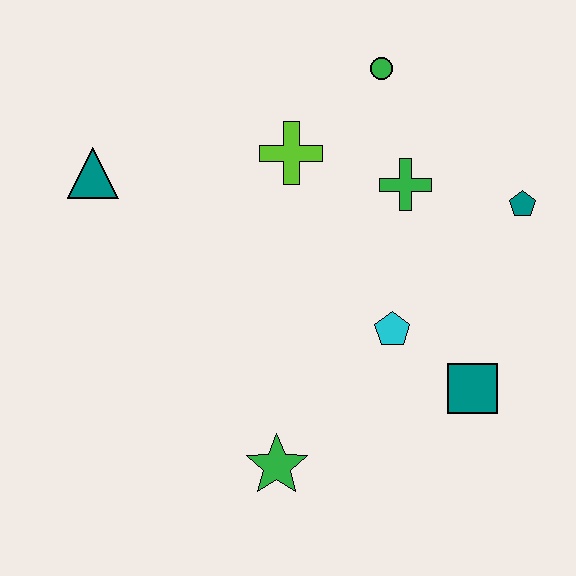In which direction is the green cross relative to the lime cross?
The green cross is to the right of the lime cross.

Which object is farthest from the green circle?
The green star is farthest from the green circle.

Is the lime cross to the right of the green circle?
No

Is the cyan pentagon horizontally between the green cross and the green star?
Yes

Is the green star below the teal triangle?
Yes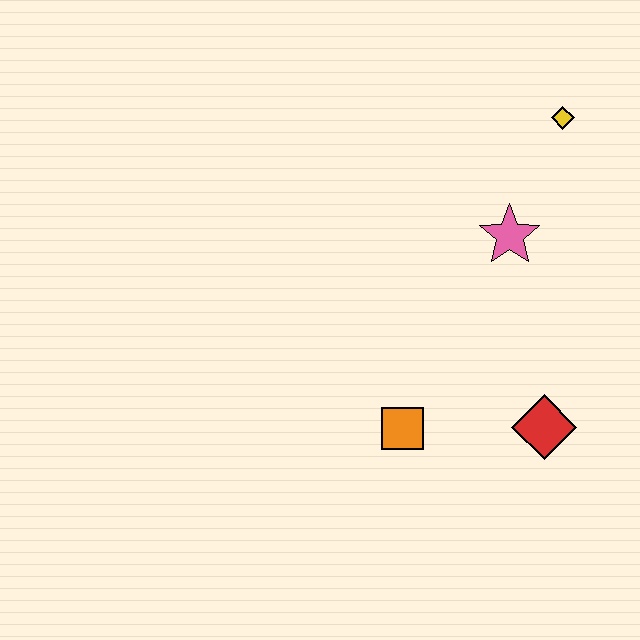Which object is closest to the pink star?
The yellow diamond is closest to the pink star.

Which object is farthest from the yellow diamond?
The orange square is farthest from the yellow diamond.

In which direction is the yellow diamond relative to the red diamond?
The yellow diamond is above the red diamond.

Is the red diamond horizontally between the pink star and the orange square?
No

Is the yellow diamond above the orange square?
Yes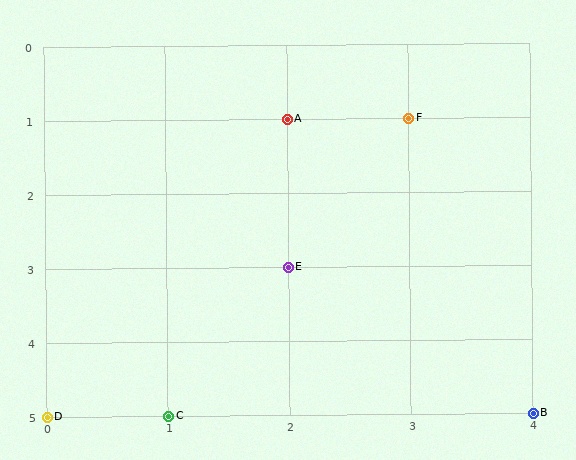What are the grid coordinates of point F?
Point F is at grid coordinates (3, 1).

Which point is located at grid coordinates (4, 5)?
Point B is at (4, 5).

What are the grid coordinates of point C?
Point C is at grid coordinates (1, 5).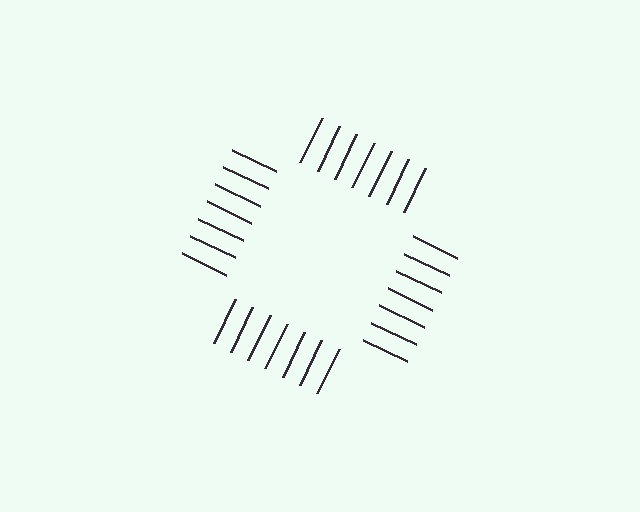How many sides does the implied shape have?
4 sides — the line-ends trace a square.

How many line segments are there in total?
28 — 7 along each of the 4 edges.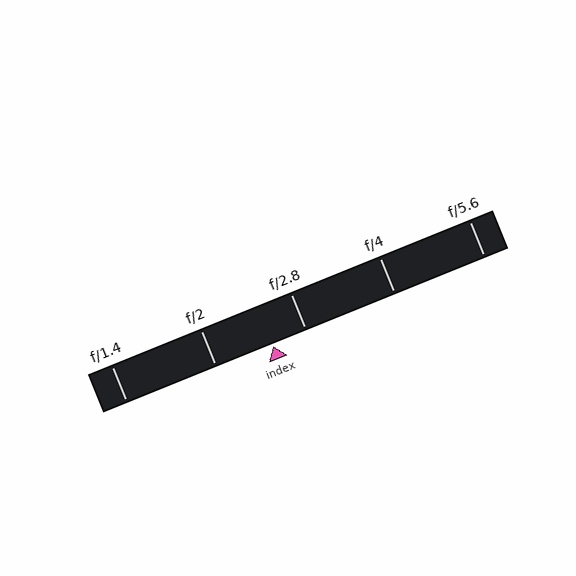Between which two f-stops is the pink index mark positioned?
The index mark is between f/2 and f/2.8.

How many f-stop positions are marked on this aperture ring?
There are 5 f-stop positions marked.